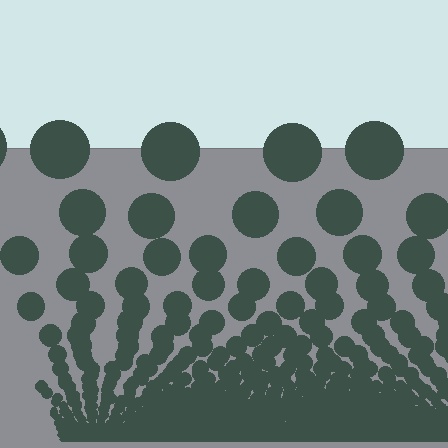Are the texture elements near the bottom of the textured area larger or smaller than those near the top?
Smaller. The gradient is inverted — elements near the bottom are smaller and denser.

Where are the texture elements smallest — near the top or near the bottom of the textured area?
Near the bottom.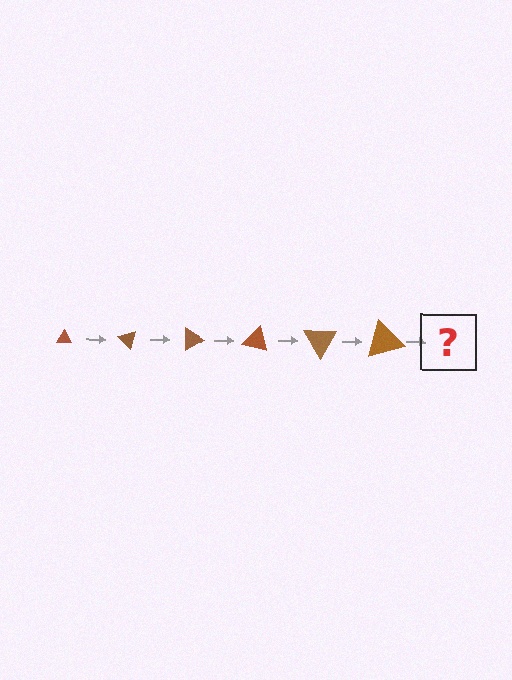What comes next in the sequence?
The next element should be a triangle, larger than the previous one and rotated 270 degrees from the start.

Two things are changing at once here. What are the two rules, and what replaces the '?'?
The two rules are that the triangle grows larger each step and it rotates 45 degrees each step. The '?' should be a triangle, larger than the previous one and rotated 270 degrees from the start.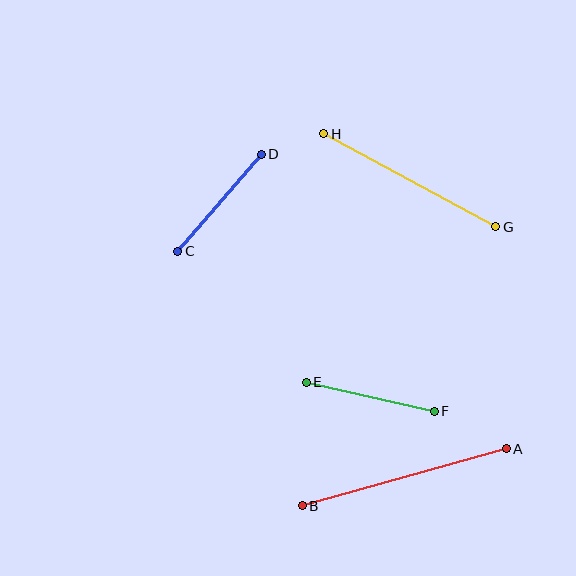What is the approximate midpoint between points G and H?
The midpoint is at approximately (410, 180) pixels.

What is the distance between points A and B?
The distance is approximately 212 pixels.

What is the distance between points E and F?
The distance is approximately 132 pixels.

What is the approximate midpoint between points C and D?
The midpoint is at approximately (220, 203) pixels.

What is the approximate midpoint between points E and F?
The midpoint is at approximately (370, 397) pixels.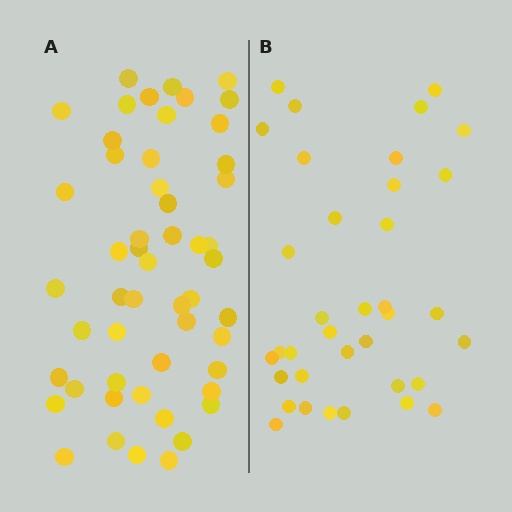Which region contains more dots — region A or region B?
Region A (the left region) has more dots.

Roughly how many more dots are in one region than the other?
Region A has approximately 15 more dots than region B.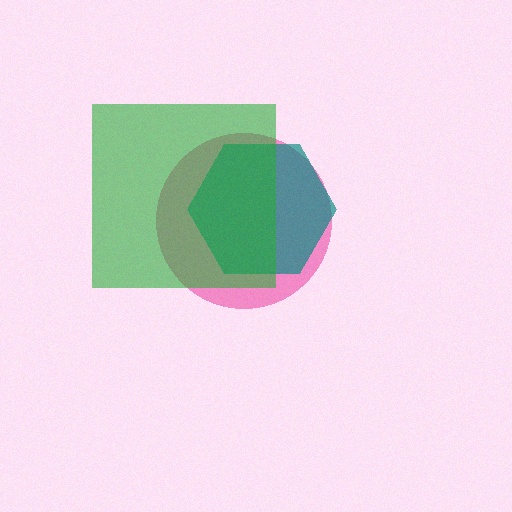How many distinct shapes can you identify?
There are 3 distinct shapes: a pink circle, a teal hexagon, a green square.